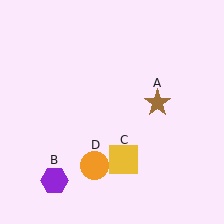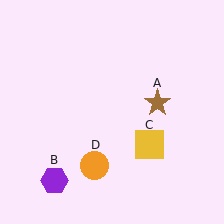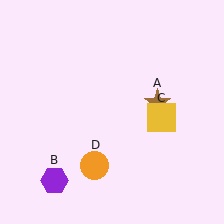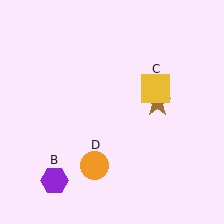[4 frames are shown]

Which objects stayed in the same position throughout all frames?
Brown star (object A) and purple hexagon (object B) and orange circle (object D) remained stationary.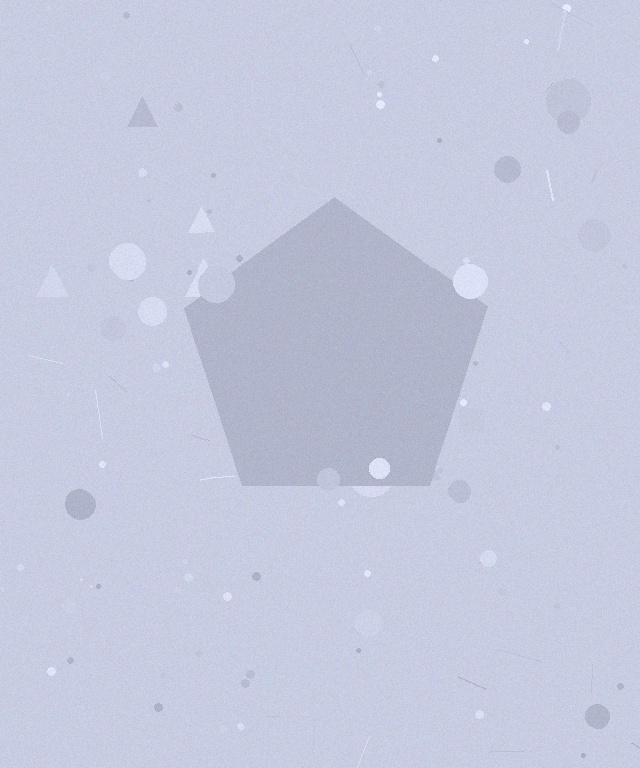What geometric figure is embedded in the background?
A pentagon is embedded in the background.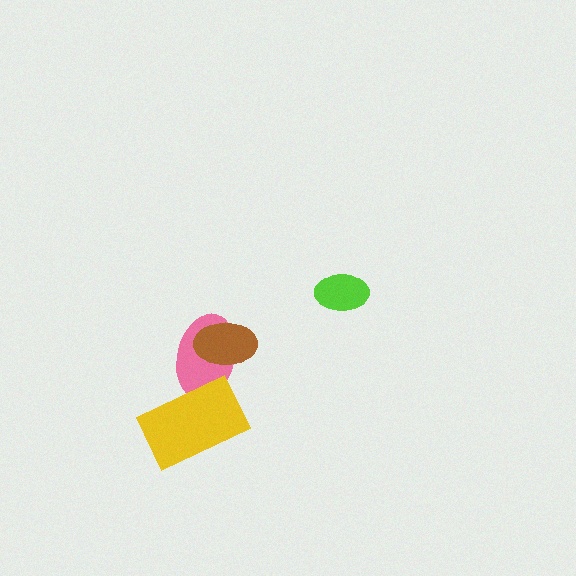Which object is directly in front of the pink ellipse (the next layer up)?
The brown ellipse is directly in front of the pink ellipse.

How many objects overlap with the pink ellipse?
2 objects overlap with the pink ellipse.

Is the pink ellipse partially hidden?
Yes, it is partially covered by another shape.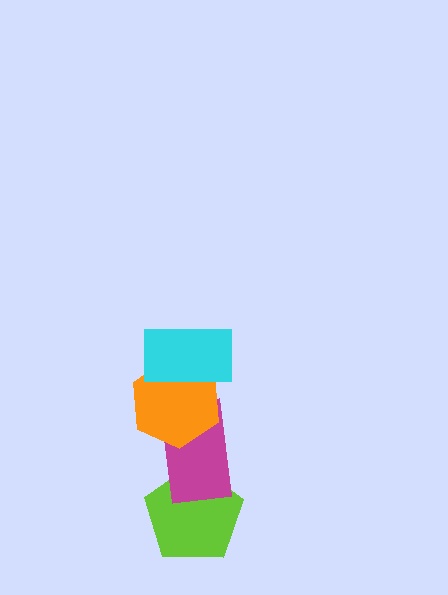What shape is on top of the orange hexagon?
The cyan rectangle is on top of the orange hexagon.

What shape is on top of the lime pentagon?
The magenta rectangle is on top of the lime pentagon.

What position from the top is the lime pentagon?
The lime pentagon is 4th from the top.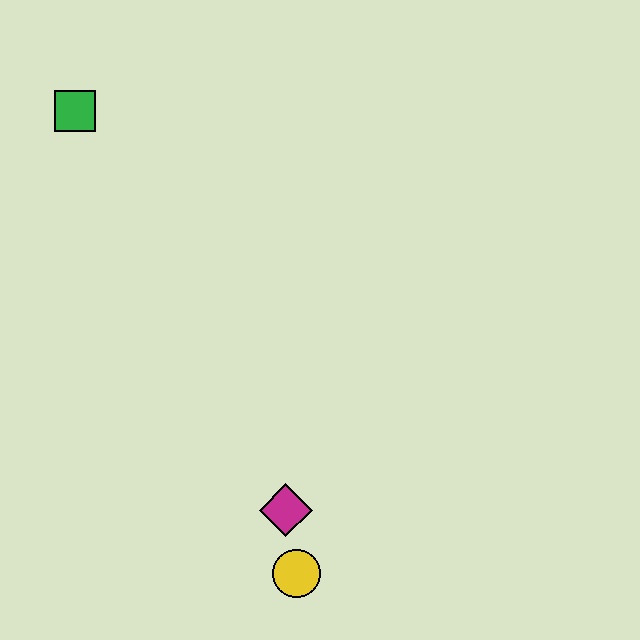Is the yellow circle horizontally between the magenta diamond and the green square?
No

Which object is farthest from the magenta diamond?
The green square is farthest from the magenta diamond.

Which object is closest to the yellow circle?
The magenta diamond is closest to the yellow circle.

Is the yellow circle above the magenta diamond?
No